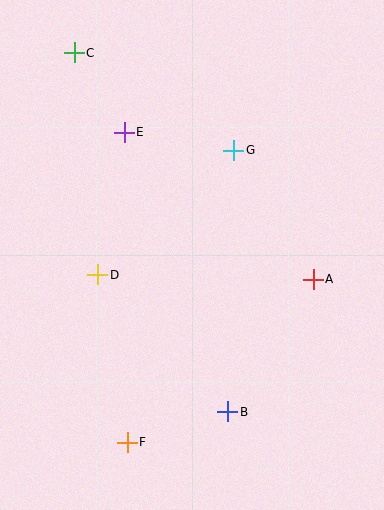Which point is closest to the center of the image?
Point D at (98, 275) is closest to the center.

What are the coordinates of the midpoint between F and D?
The midpoint between F and D is at (112, 358).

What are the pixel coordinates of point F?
Point F is at (127, 442).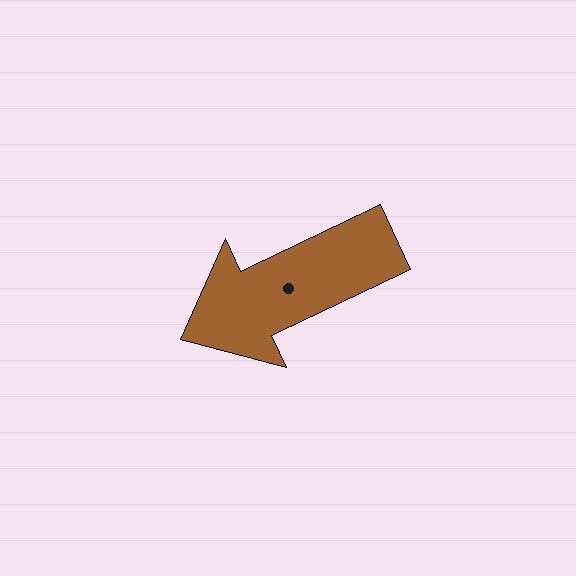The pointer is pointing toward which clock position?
Roughly 8 o'clock.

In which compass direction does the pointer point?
Southwest.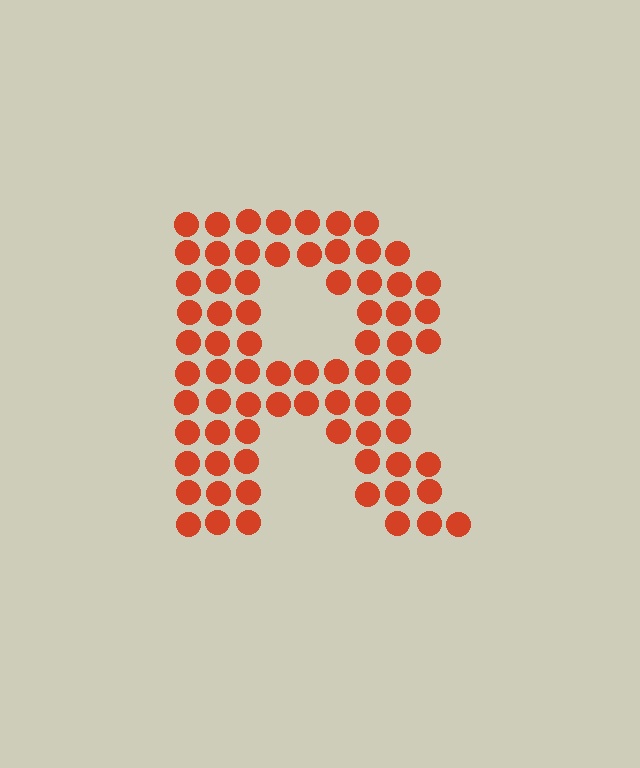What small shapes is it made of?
It is made of small circles.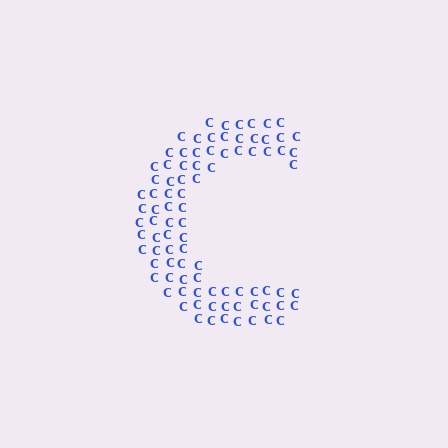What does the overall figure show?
The overall figure shows the letter C.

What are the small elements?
The small elements are letter C's.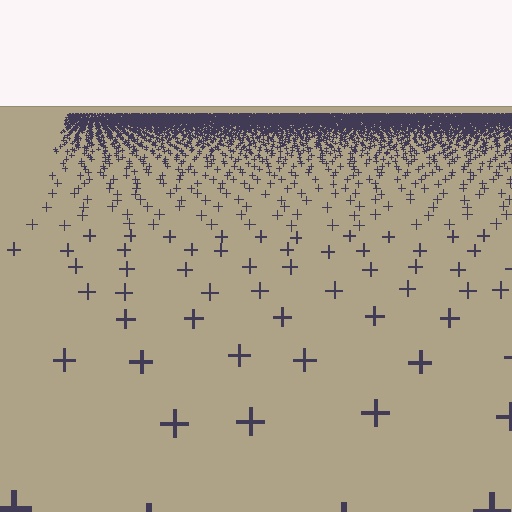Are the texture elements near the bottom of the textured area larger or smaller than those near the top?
Larger. Near the bottom, elements are closer to the viewer and appear at a bigger on-screen size.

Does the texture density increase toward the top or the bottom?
Density increases toward the top.